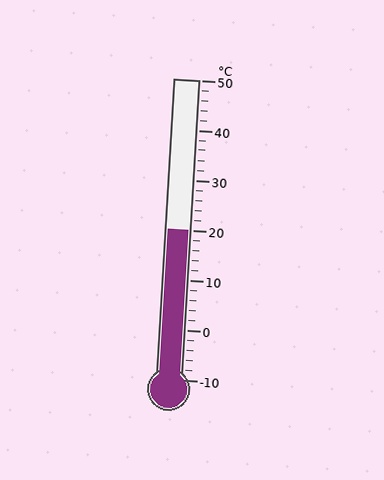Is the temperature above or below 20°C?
The temperature is at 20°C.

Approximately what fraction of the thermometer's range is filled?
The thermometer is filled to approximately 50% of its range.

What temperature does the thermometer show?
The thermometer shows approximately 20°C.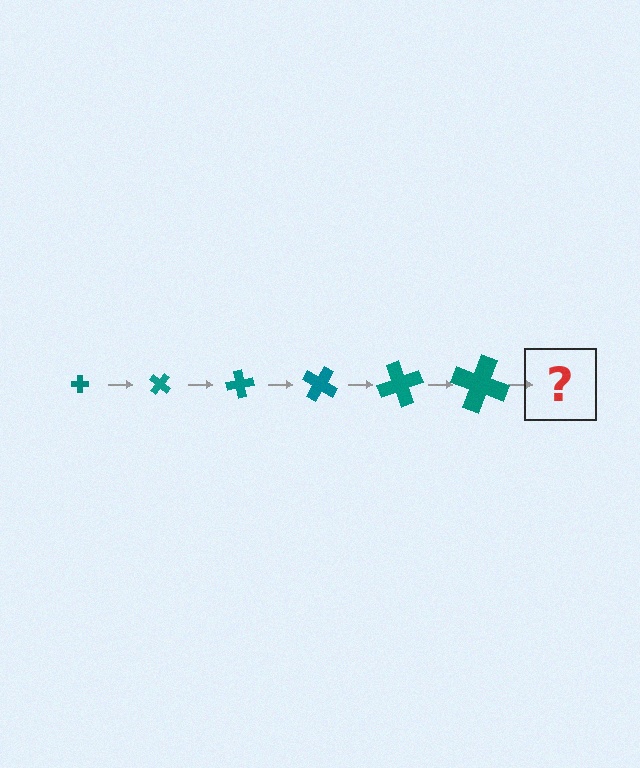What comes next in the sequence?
The next element should be a cross, larger than the previous one and rotated 240 degrees from the start.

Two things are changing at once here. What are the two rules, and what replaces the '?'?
The two rules are that the cross grows larger each step and it rotates 40 degrees each step. The '?' should be a cross, larger than the previous one and rotated 240 degrees from the start.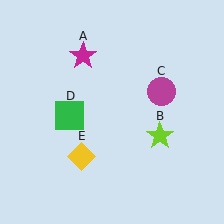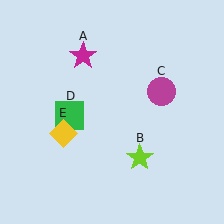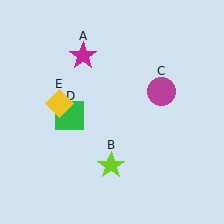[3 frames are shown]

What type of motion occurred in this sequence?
The lime star (object B), yellow diamond (object E) rotated clockwise around the center of the scene.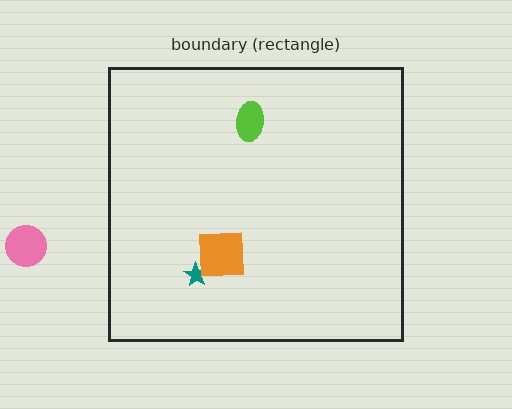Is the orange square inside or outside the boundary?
Inside.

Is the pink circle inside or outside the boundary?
Outside.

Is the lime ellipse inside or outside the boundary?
Inside.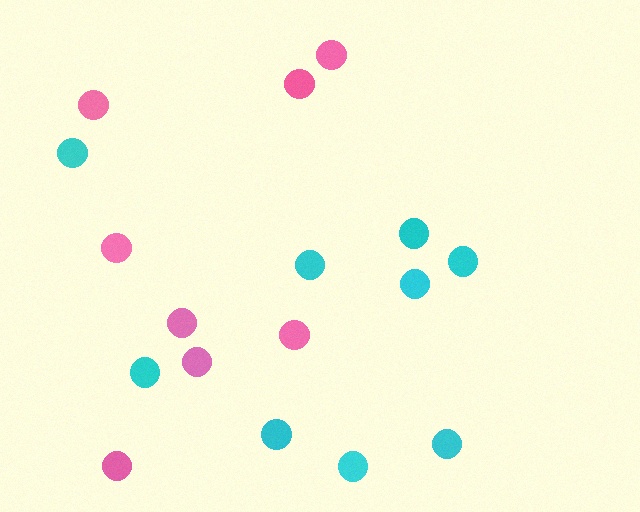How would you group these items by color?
There are 2 groups: one group of pink circles (8) and one group of cyan circles (9).